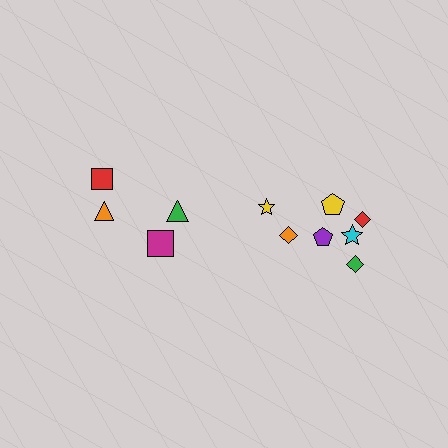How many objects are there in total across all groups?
There are 11 objects.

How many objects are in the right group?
There are 7 objects.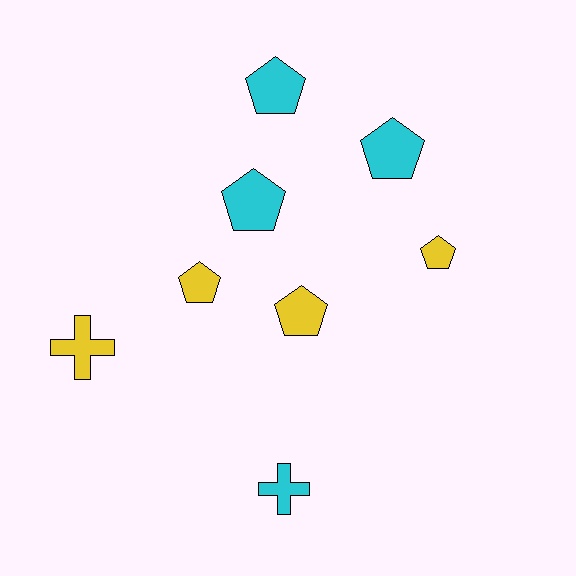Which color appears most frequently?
Cyan, with 4 objects.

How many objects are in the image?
There are 8 objects.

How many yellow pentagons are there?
There are 3 yellow pentagons.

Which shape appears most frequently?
Pentagon, with 6 objects.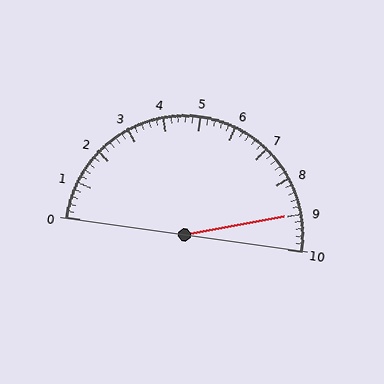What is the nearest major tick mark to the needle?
The nearest major tick mark is 9.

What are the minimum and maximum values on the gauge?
The gauge ranges from 0 to 10.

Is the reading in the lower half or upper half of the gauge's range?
The reading is in the upper half of the range (0 to 10).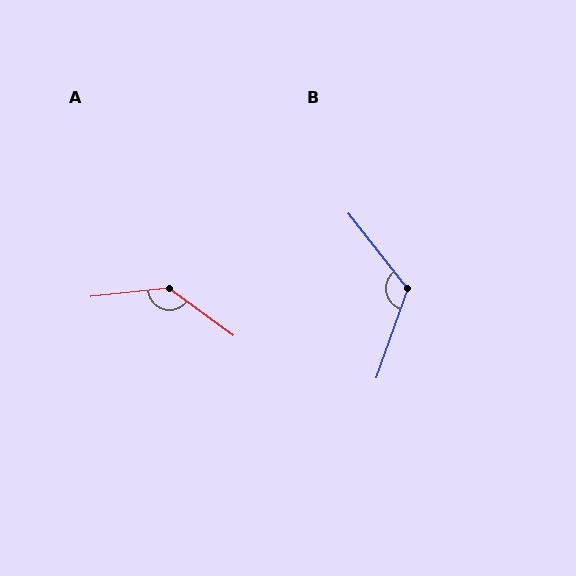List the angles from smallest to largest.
B (123°), A (137°).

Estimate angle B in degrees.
Approximately 123 degrees.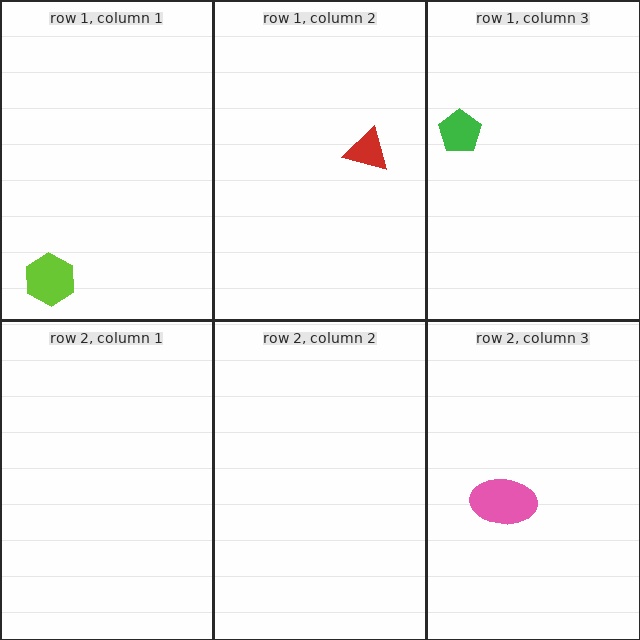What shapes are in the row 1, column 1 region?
The lime hexagon.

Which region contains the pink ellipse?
The row 2, column 3 region.